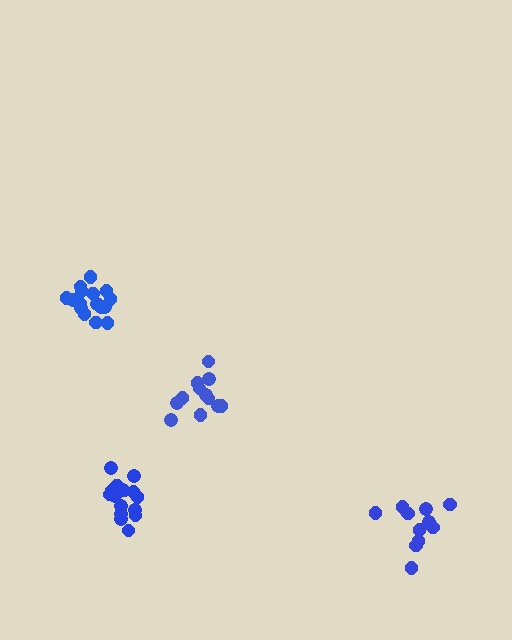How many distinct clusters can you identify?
There are 4 distinct clusters.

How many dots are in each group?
Group 1: 16 dots, Group 2: 12 dots, Group 3: 16 dots, Group 4: 11 dots (55 total).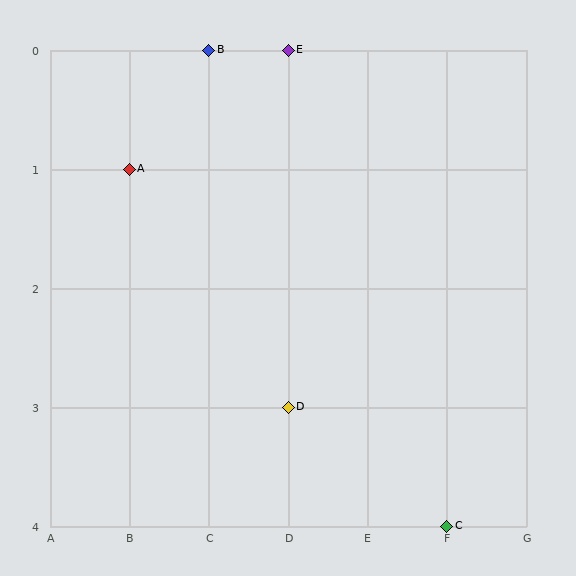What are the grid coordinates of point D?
Point D is at grid coordinates (D, 3).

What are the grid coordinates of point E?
Point E is at grid coordinates (D, 0).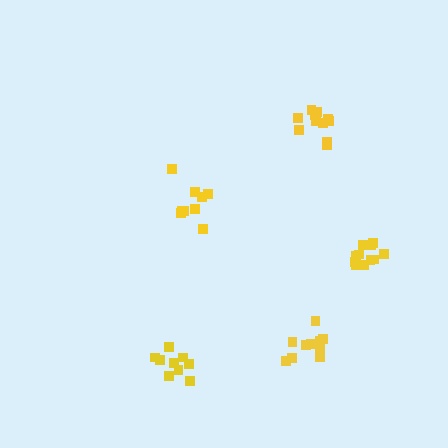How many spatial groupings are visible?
There are 5 spatial groupings.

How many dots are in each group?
Group 1: 9 dots, Group 2: 9 dots, Group 3: 11 dots, Group 4: 10 dots, Group 5: 11 dots (50 total).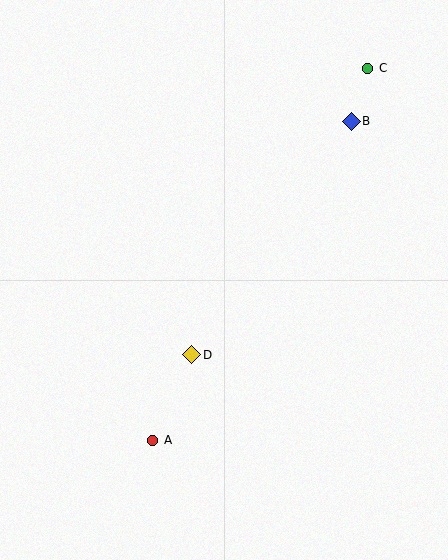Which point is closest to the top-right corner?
Point C is closest to the top-right corner.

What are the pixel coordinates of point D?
Point D is at (192, 355).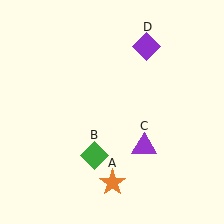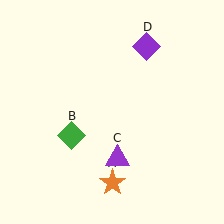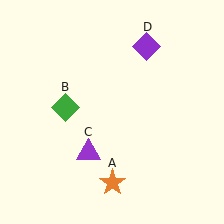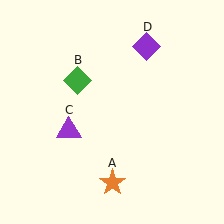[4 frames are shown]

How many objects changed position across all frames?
2 objects changed position: green diamond (object B), purple triangle (object C).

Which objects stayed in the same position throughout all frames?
Orange star (object A) and purple diamond (object D) remained stationary.